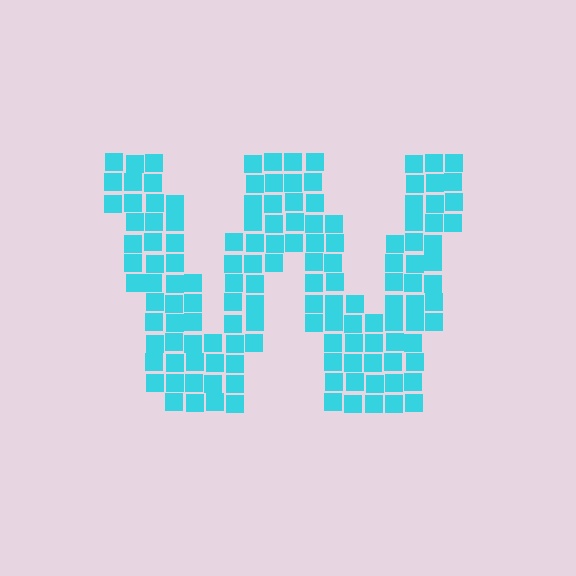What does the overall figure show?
The overall figure shows the letter W.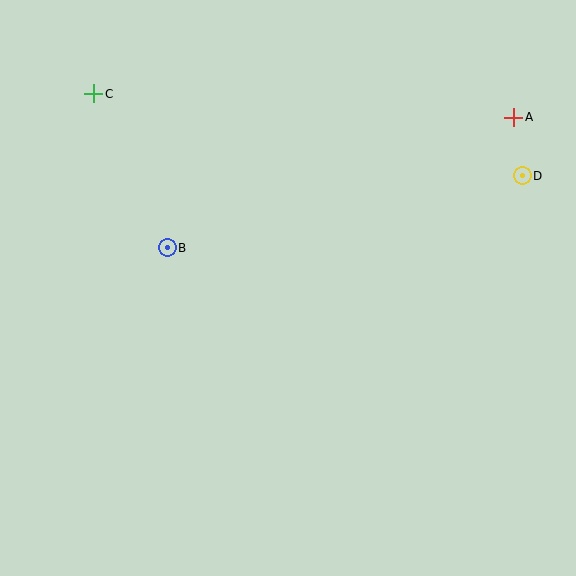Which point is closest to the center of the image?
Point B at (167, 248) is closest to the center.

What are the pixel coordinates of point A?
Point A is at (514, 117).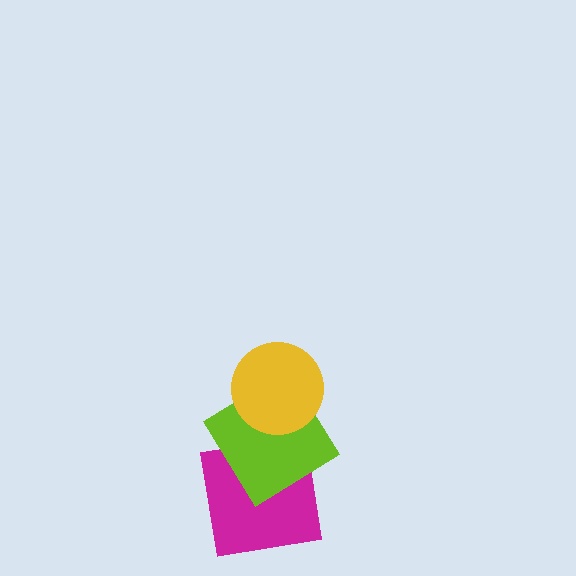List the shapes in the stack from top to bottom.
From top to bottom: the yellow circle, the lime diamond, the magenta square.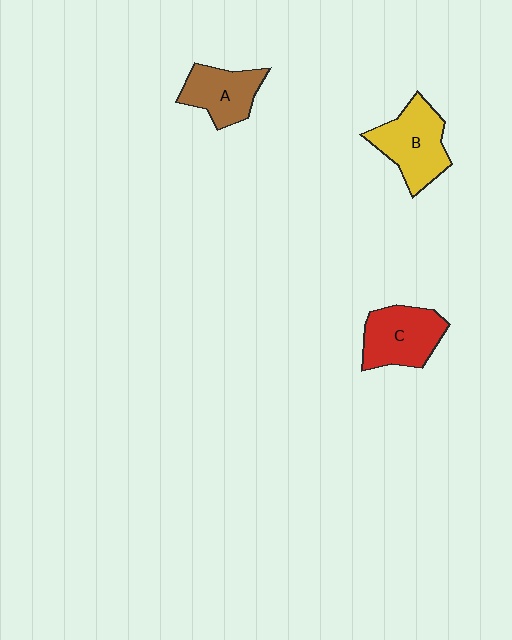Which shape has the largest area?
Shape B (yellow).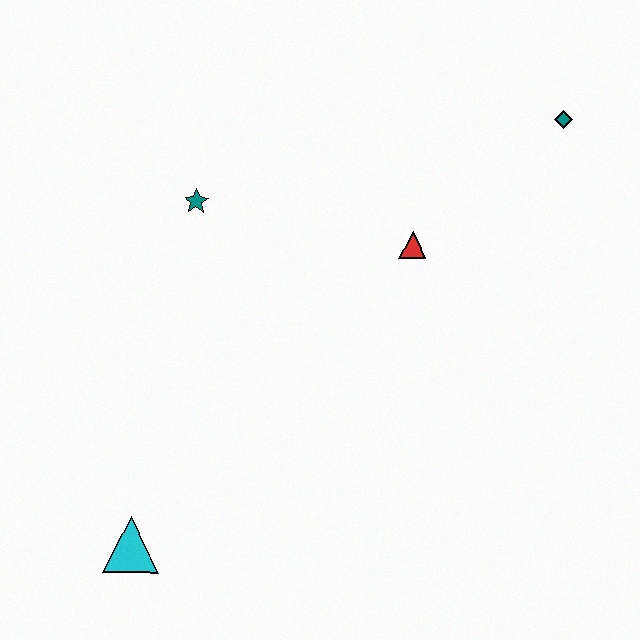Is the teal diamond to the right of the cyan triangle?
Yes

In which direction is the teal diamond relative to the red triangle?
The teal diamond is to the right of the red triangle.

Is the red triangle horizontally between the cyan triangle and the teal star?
No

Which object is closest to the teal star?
The red triangle is closest to the teal star.